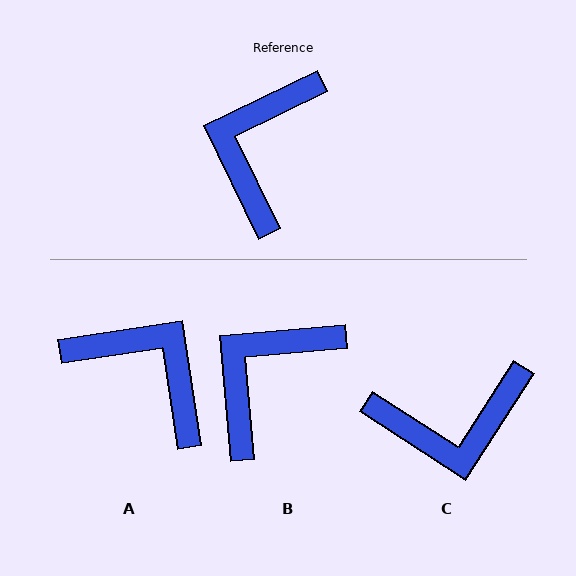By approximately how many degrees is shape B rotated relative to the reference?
Approximately 21 degrees clockwise.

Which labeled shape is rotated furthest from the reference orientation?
C, about 121 degrees away.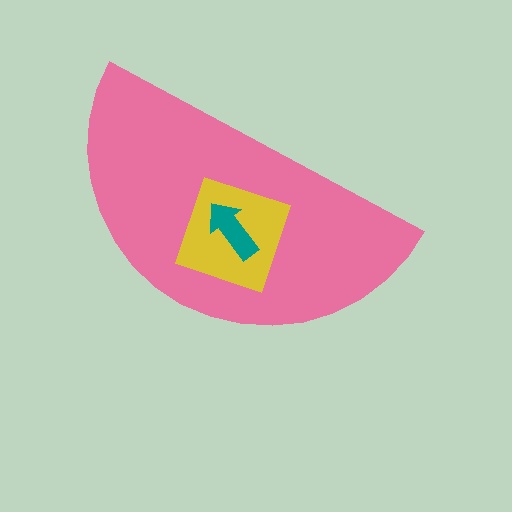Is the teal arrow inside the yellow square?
Yes.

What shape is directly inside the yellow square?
The teal arrow.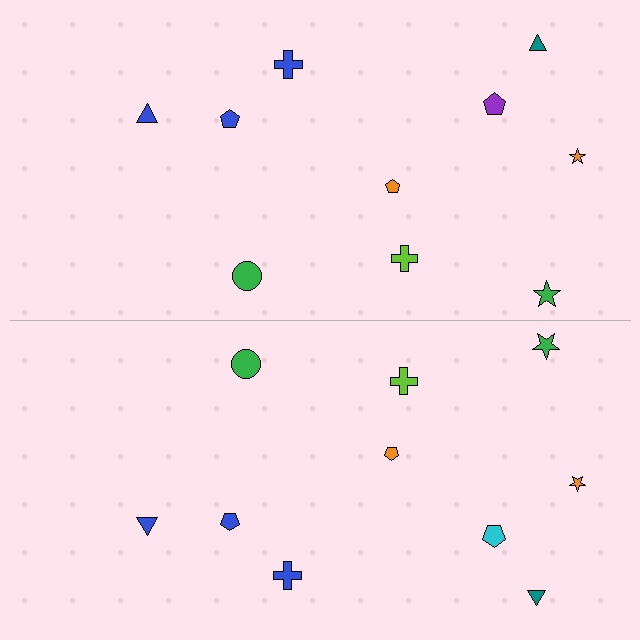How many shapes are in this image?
There are 20 shapes in this image.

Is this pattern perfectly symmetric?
No, the pattern is not perfectly symmetric. The cyan pentagon on the bottom side breaks the symmetry — its mirror counterpart is purple.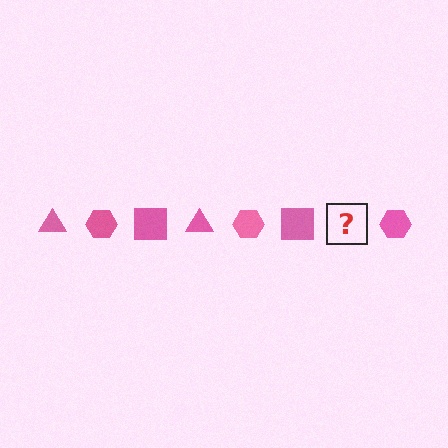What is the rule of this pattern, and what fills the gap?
The rule is that the pattern cycles through triangle, hexagon, square shapes in pink. The gap should be filled with a pink triangle.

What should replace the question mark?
The question mark should be replaced with a pink triangle.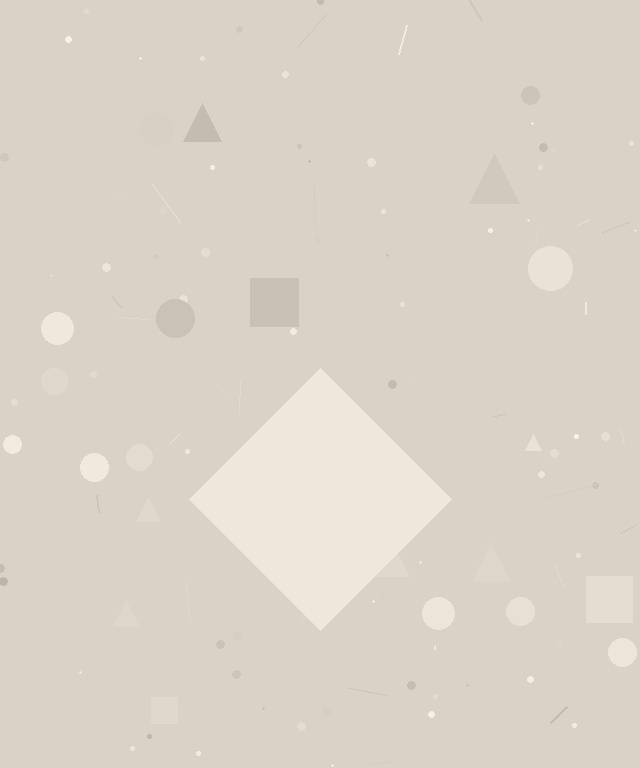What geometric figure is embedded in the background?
A diamond is embedded in the background.